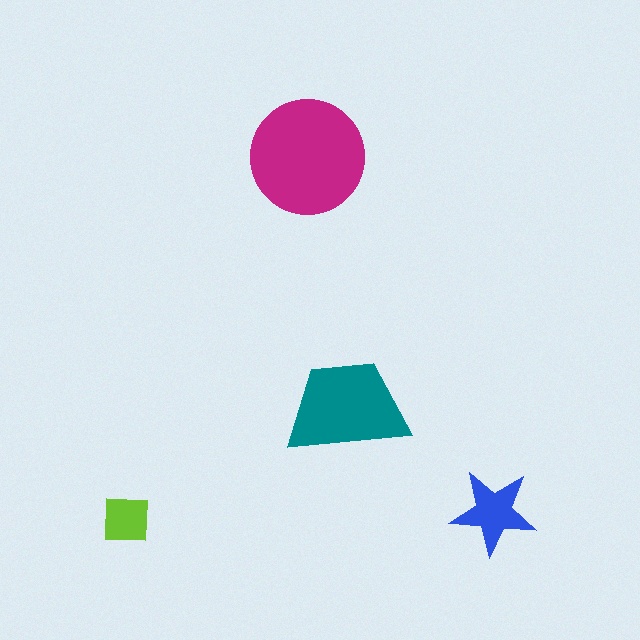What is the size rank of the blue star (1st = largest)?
3rd.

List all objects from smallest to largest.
The lime square, the blue star, the teal trapezoid, the magenta circle.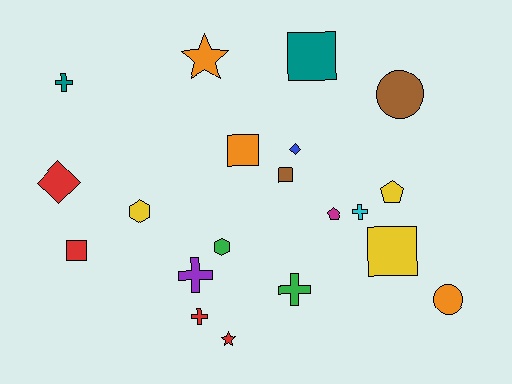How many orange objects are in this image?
There are 3 orange objects.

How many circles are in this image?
There are 2 circles.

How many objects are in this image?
There are 20 objects.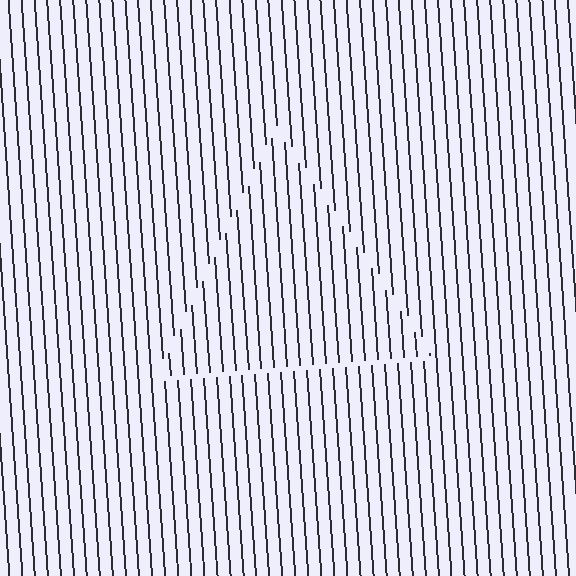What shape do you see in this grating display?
An illusory triangle. The interior of the shape contains the same grating, shifted by half a period — the contour is defined by the phase discontinuity where line-ends from the inner and outer gratings abut.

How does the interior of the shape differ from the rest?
The interior of the shape contains the same grating, shifted by half a period — the contour is defined by the phase discontinuity where line-ends from the inner and outer gratings abut.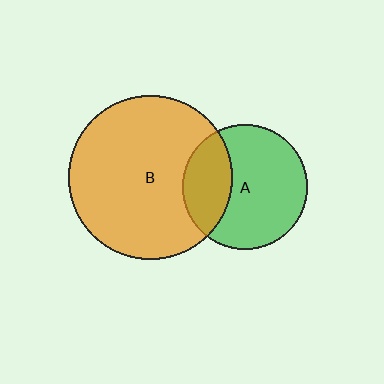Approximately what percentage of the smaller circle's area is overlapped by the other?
Approximately 30%.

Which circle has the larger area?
Circle B (orange).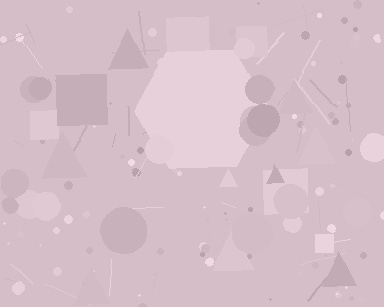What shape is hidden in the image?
A hexagon is hidden in the image.